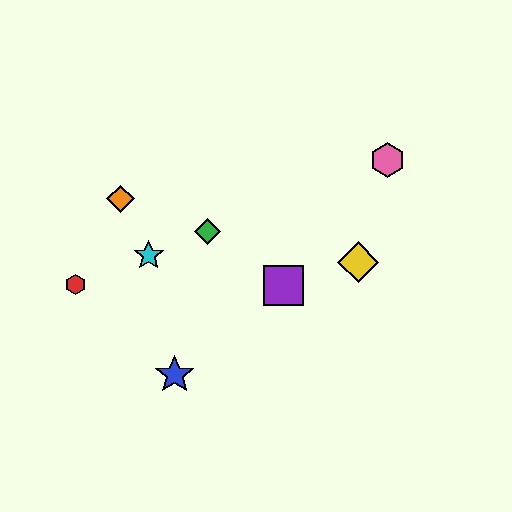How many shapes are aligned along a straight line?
4 shapes (the red hexagon, the green diamond, the cyan star, the pink hexagon) are aligned along a straight line.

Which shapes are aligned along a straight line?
The red hexagon, the green diamond, the cyan star, the pink hexagon are aligned along a straight line.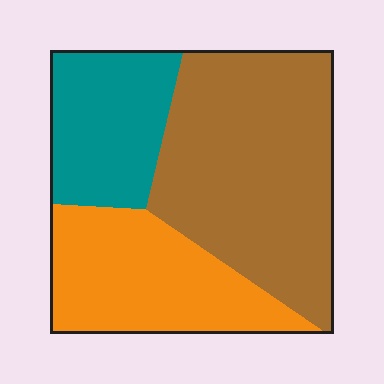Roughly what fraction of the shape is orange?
Orange takes up between a quarter and a half of the shape.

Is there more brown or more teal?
Brown.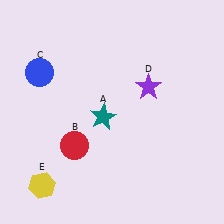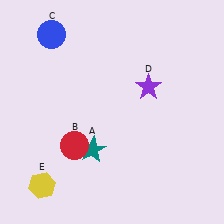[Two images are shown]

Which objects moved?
The objects that moved are: the teal star (A), the blue circle (C).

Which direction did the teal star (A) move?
The teal star (A) moved down.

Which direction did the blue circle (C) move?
The blue circle (C) moved up.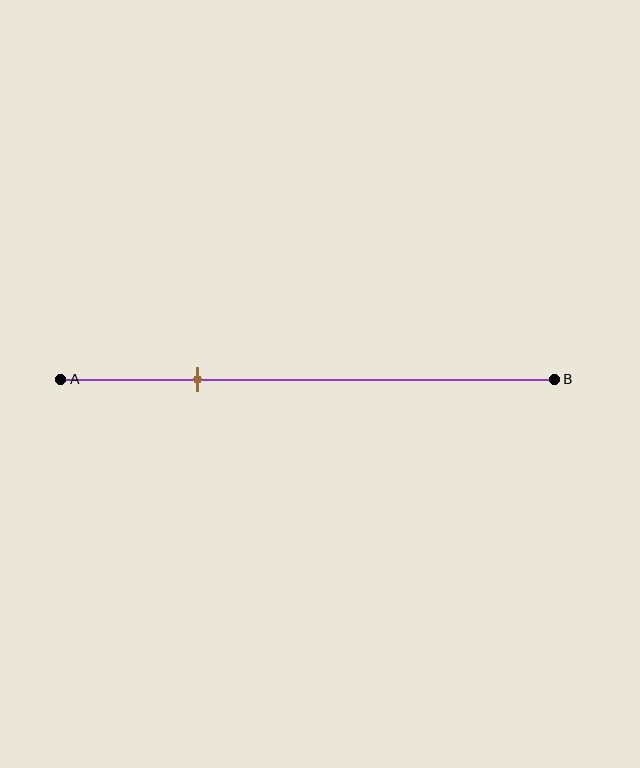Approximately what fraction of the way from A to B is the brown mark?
The brown mark is approximately 30% of the way from A to B.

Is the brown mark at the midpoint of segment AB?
No, the mark is at about 30% from A, not at the 50% midpoint.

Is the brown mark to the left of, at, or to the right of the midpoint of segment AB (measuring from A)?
The brown mark is to the left of the midpoint of segment AB.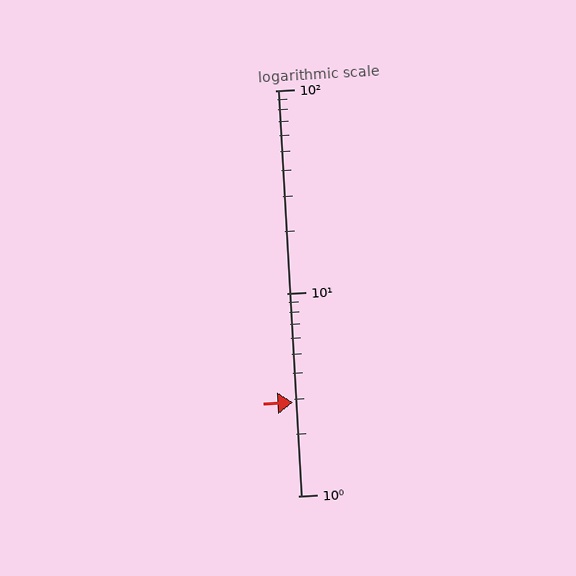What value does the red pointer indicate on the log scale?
The pointer indicates approximately 2.9.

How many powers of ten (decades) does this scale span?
The scale spans 2 decades, from 1 to 100.